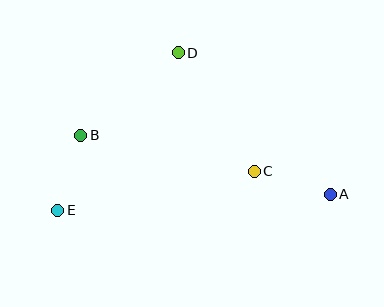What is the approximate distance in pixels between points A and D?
The distance between A and D is approximately 208 pixels.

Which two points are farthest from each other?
Points A and E are farthest from each other.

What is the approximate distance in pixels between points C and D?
The distance between C and D is approximately 141 pixels.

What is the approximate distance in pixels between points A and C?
The distance between A and C is approximately 80 pixels.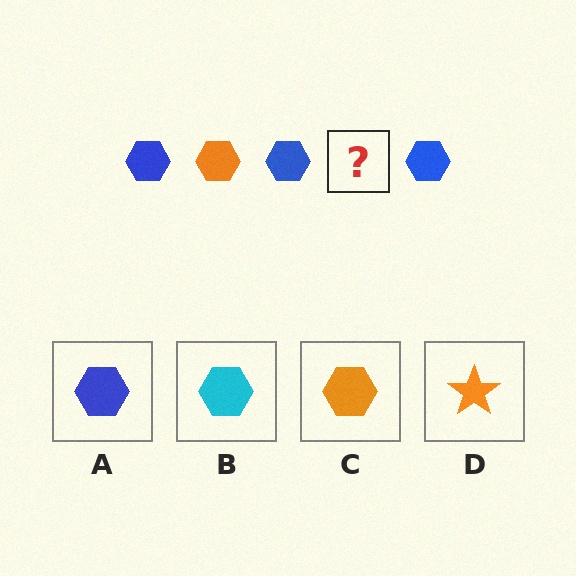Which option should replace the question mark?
Option C.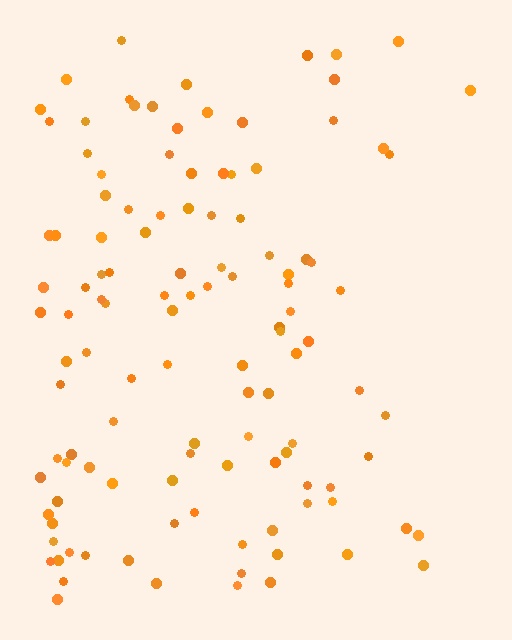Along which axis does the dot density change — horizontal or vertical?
Horizontal.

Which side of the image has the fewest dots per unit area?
The right.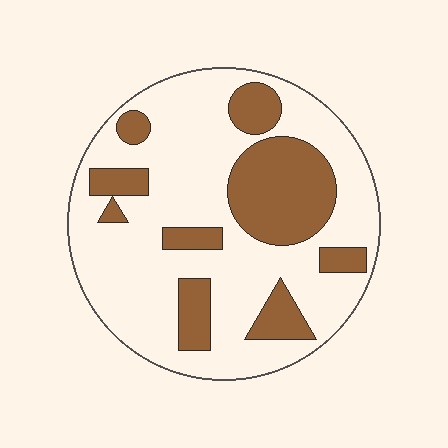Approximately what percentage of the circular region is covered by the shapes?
Approximately 30%.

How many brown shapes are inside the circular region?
9.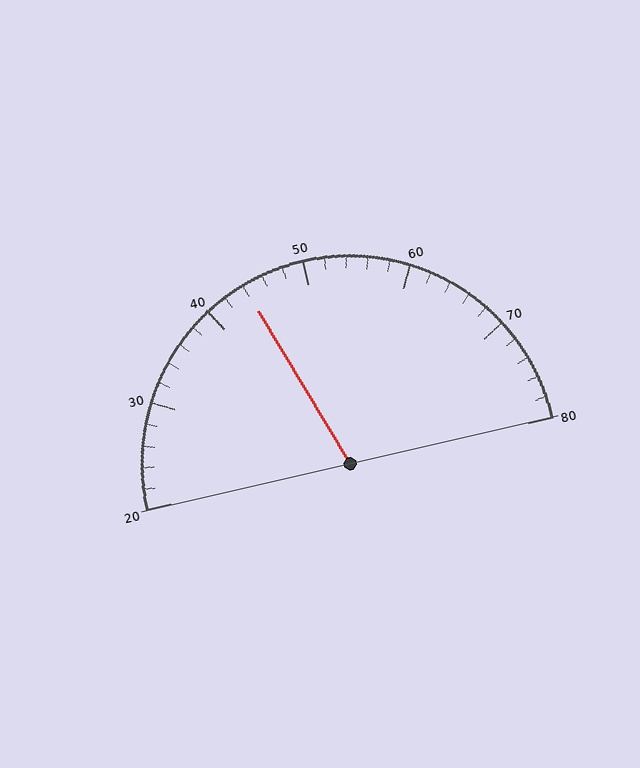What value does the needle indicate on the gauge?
The needle indicates approximately 44.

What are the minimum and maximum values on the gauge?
The gauge ranges from 20 to 80.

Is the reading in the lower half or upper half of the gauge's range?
The reading is in the lower half of the range (20 to 80).